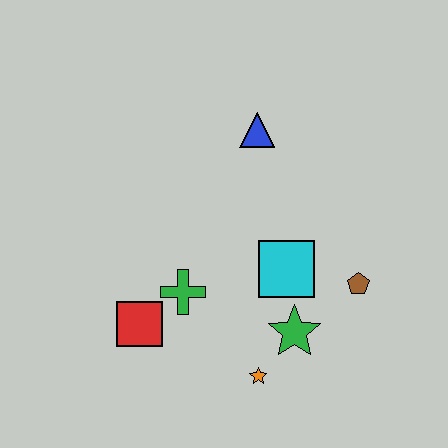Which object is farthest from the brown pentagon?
The red square is farthest from the brown pentagon.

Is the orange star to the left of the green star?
Yes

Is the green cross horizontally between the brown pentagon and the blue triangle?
No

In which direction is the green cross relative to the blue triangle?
The green cross is below the blue triangle.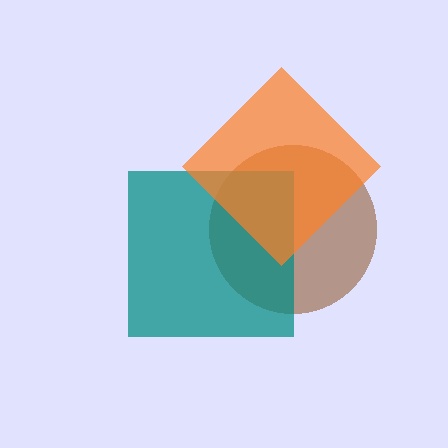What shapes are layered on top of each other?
The layered shapes are: a brown circle, a teal square, an orange diamond.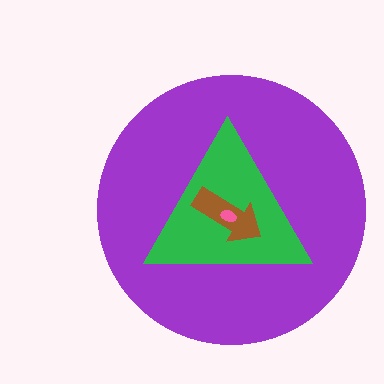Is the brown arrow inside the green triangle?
Yes.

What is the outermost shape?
The purple circle.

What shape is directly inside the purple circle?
The green triangle.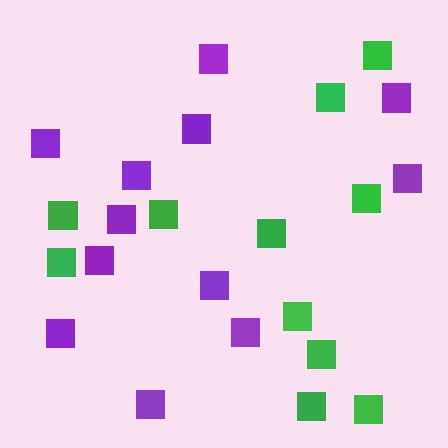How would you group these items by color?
There are 2 groups: one group of purple squares (12) and one group of green squares (11).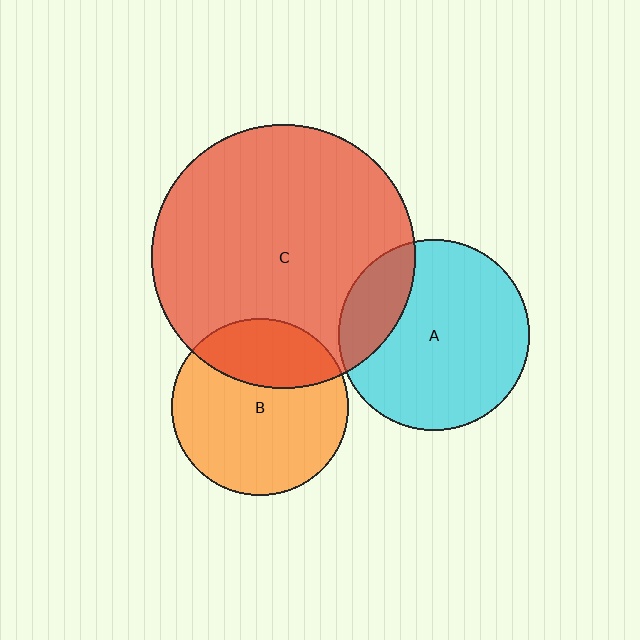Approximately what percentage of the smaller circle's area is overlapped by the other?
Approximately 30%.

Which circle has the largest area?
Circle C (red).